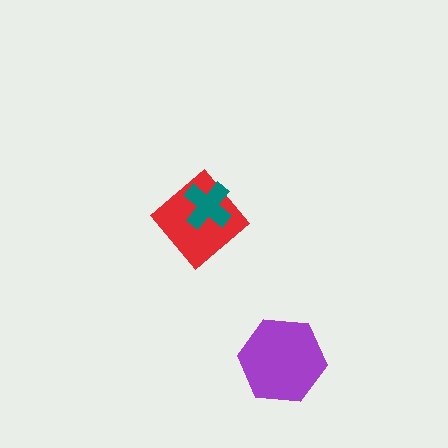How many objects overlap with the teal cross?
1 object overlaps with the teal cross.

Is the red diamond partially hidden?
Yes, it is partially covered by another shape.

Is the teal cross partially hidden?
No, no other shape covers it.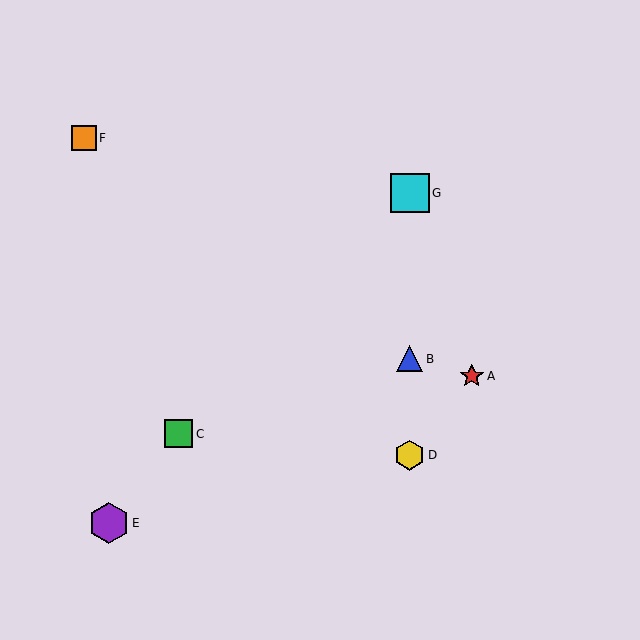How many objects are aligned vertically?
3 objects (B, D, G) are aligned vertically.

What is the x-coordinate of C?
Object C is at x≈179.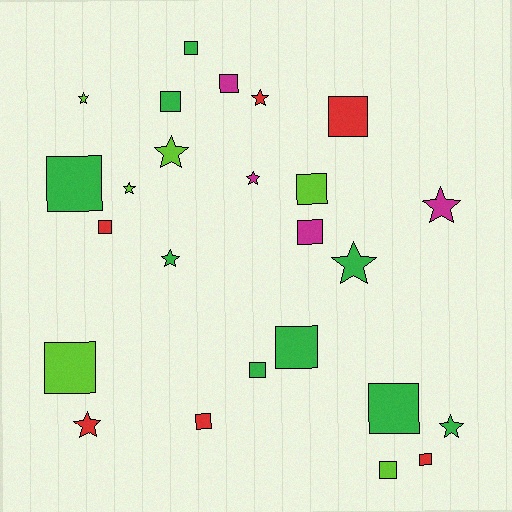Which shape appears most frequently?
Square, with 15 objects.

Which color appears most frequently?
Green, with 9 objects.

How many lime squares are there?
There are 3 lime squares.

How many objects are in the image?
There are 25 objects.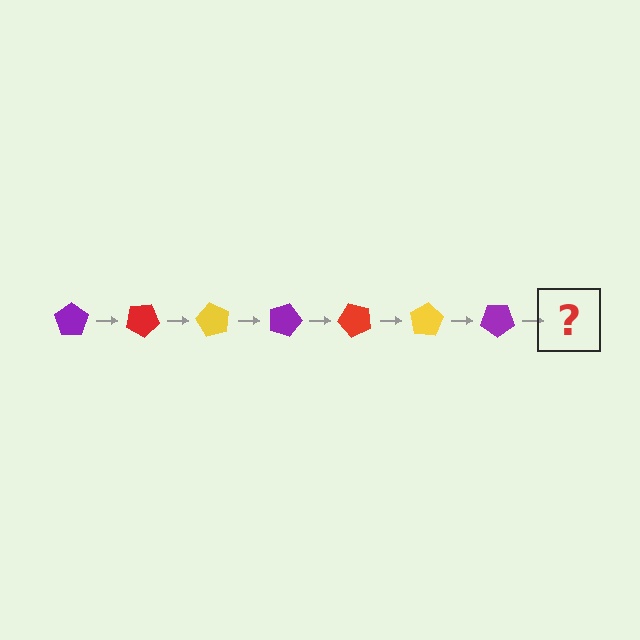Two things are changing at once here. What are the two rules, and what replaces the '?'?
The two rules are that it rotates 30 degrees each step and the color cycles through purple, red, and yellow. The '?' should be a red pentagon, rotated 210 degrees from the start.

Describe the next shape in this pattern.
It should be a red pentagon, rotated 210 degrees from the start.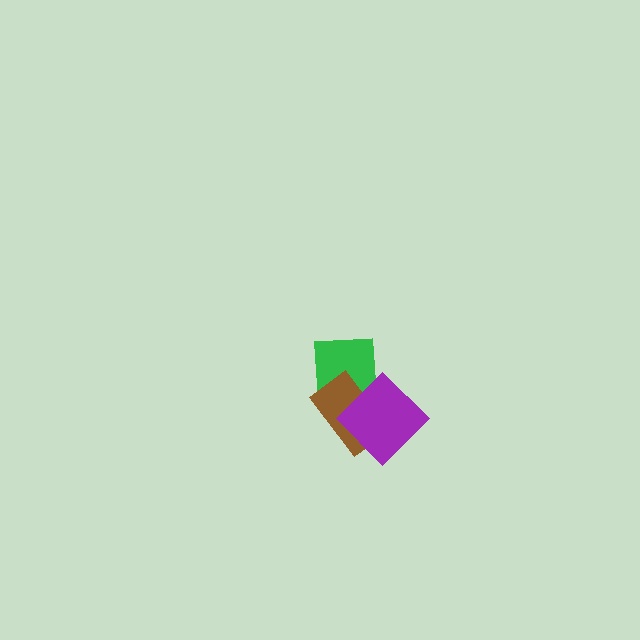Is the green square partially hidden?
Yes, it is partially covered by another shape.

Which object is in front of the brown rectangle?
The purple diamond is in front of the brown rectangle.